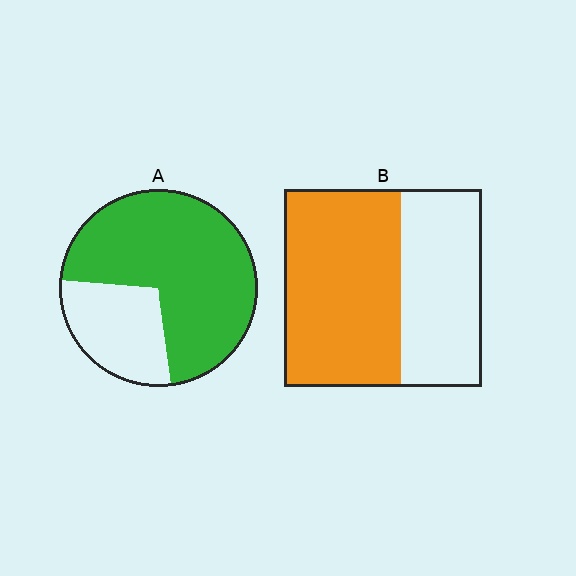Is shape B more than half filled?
Yes.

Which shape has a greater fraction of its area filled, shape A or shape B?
Shape A.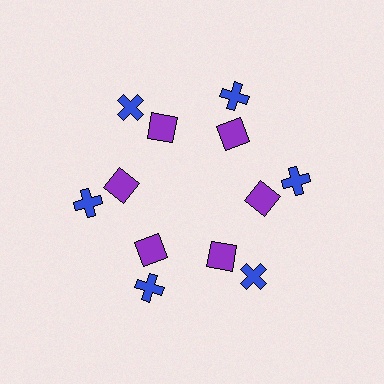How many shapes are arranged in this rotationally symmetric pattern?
There are 12 shapes, arranged in 6 groups of 2.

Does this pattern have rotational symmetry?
Yes, this pattern has 6-fold rotational symmetry. It looks the same after rotating 60 degrees around the center.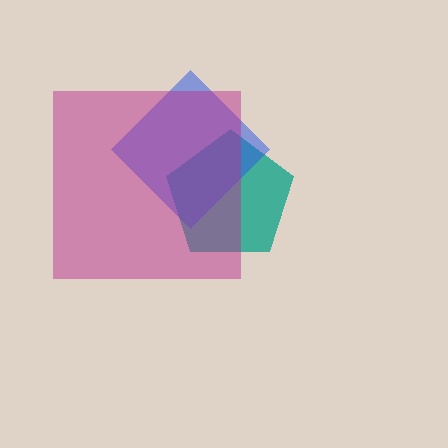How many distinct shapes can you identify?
There are 3 distinct shapes: a teal pentagon, a blue diamond, a magenta square.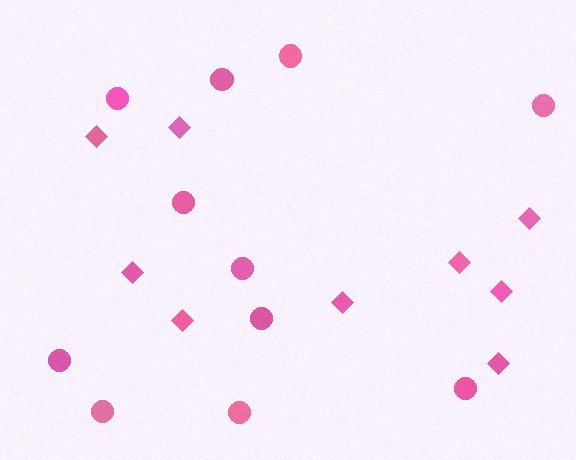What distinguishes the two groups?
There are 2 groups: one group of circles (11) and one group of diamonds (9).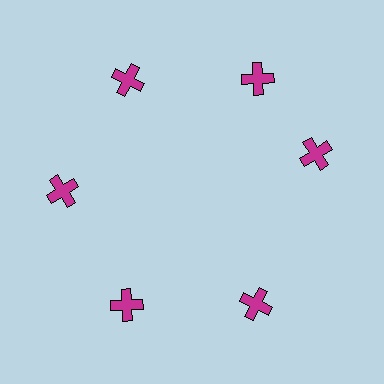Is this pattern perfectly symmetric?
No. The 6 magenta crosses are arranged in a ring, but one element near the 3 o'clock position is rotated out of alignment along the ring, breaking the 6-fold rotational symmetry.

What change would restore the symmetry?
The symmetry would be restored by rotating it back into even spacing with its neighbors so that all 6 crosses sit at equal angles and equal distance from the center.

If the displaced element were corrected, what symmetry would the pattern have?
It would have 6-fold rotational symmetry — the pattern would map onto itself every 60 degrees.